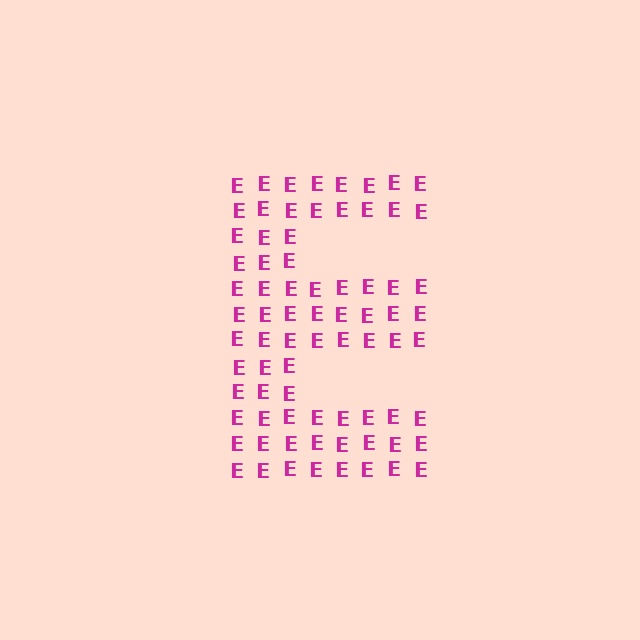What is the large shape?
The large shape is the letter E.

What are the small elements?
The small elements are letter E's.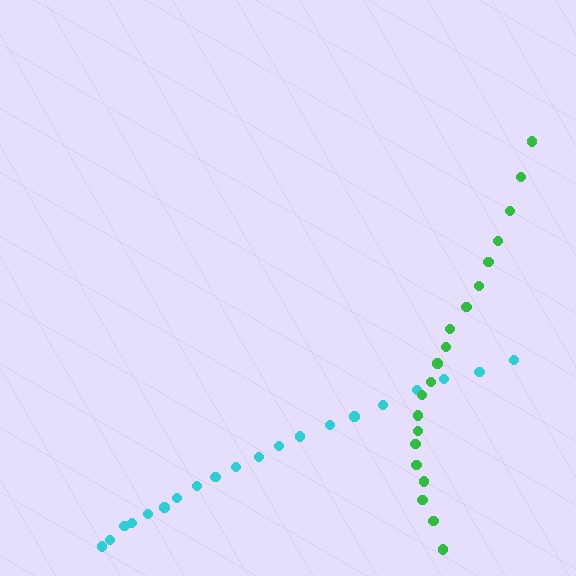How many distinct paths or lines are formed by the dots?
There are 2 distinct paths.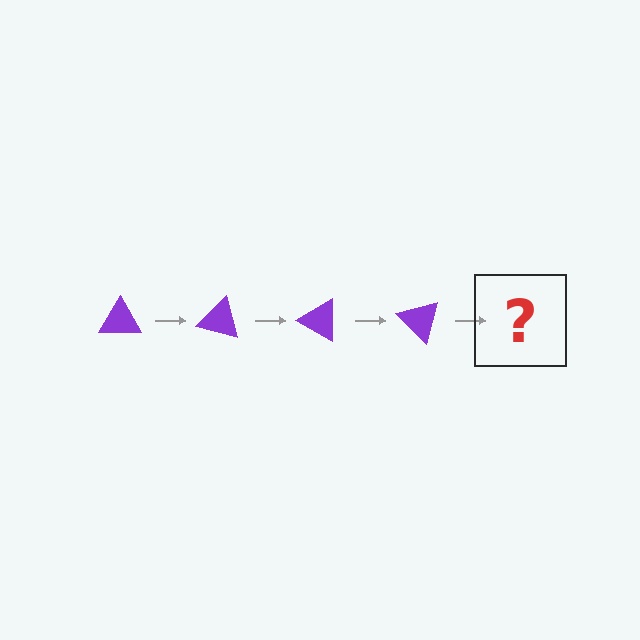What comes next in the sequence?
The next element should be a purple triangle rotated 60 degrees.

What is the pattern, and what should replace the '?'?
The pattern is that the triangle rotates 15 degrees each step. The '?' should be a purple triangle rotated 60 degrees.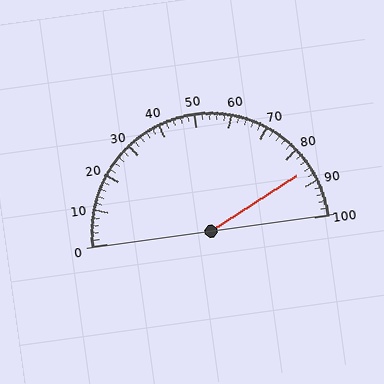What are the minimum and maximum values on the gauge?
The gauge ranges from 0 to 100.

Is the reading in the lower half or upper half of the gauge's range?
The reading is in the upper half of the range (0 to 100).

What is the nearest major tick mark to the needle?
The nearest major tick mark is 90.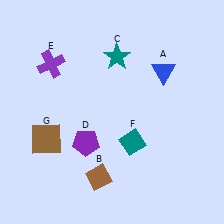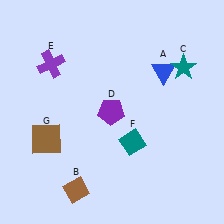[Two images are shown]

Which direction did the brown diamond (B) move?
The brown diamond (B) moved left.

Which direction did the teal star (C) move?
The teal star (C) moved right.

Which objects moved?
The objects that moved are: the brown diamond (B), the teal star (C), the purple pentagon (D).